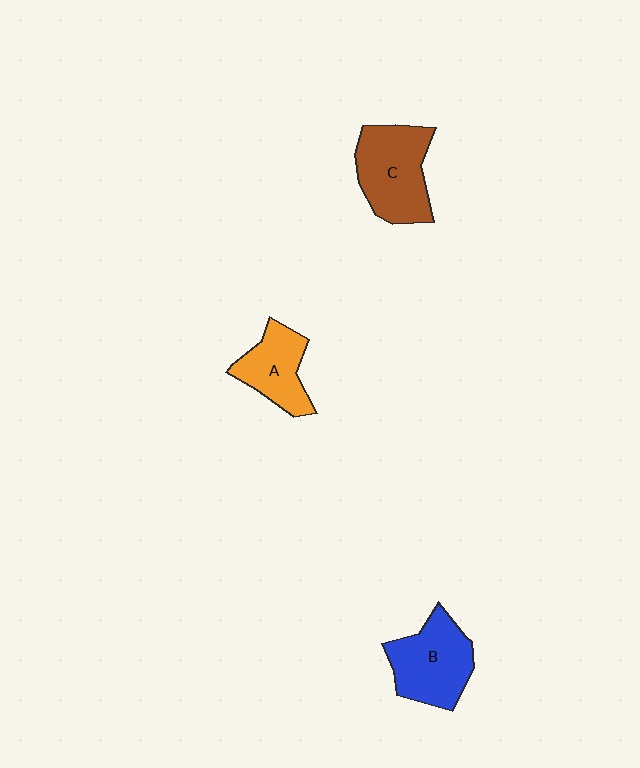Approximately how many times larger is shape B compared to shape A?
Approximately 1.3 times.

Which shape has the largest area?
Shape C (brown).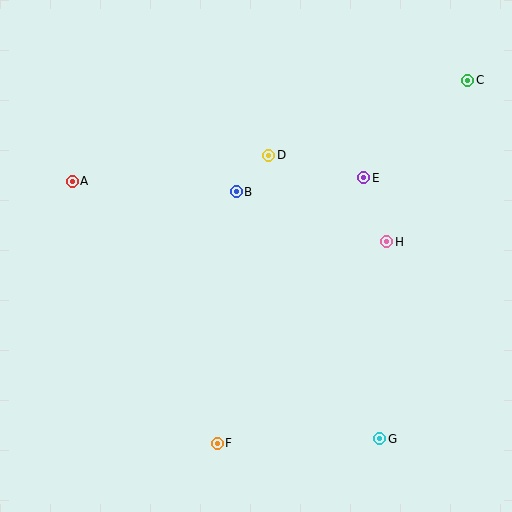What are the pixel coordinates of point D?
Point D is at (269, 155).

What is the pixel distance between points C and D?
The distance between C and D is 213 pixels.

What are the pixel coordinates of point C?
Point C is at (468, 80).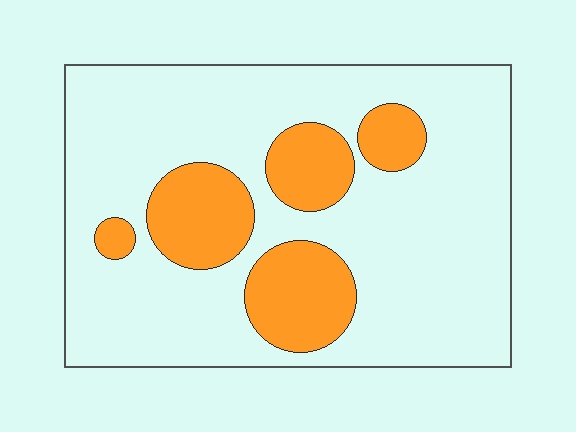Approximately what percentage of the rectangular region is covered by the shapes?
Approximately 25%.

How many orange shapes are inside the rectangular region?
5.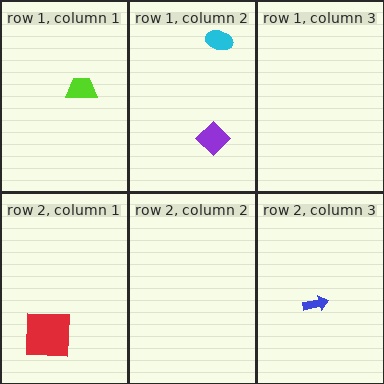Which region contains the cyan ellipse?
The row 1, column 2 region.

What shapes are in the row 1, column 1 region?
The lime trapezoid.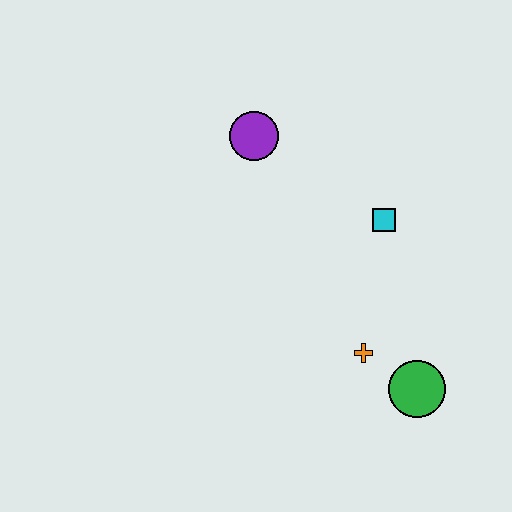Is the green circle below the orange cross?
Yes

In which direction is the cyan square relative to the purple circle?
The cyan square is to the right of the purple circle.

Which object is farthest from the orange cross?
The purple circle is farthest from the orange cross.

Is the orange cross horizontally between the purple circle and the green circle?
Yes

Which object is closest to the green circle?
The orange cross is closest to the green circle.